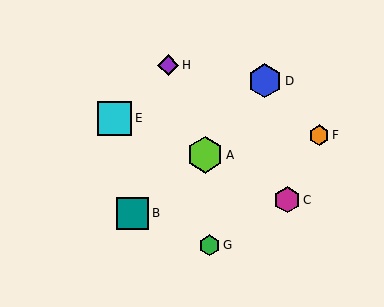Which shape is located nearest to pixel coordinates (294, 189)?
The magenta hexagon (labeled C) at (287, 200) is nearest to that location.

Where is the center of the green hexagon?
The center of the green hexagon is at (209, 245).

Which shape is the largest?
The lime hexagon (labeled A) is the largest.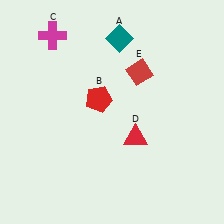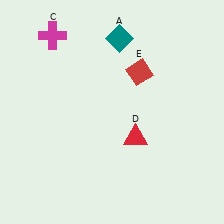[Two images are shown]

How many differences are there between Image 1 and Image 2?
There is 1 difference between the two images.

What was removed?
The red pentagon (B) was removed in Image 2.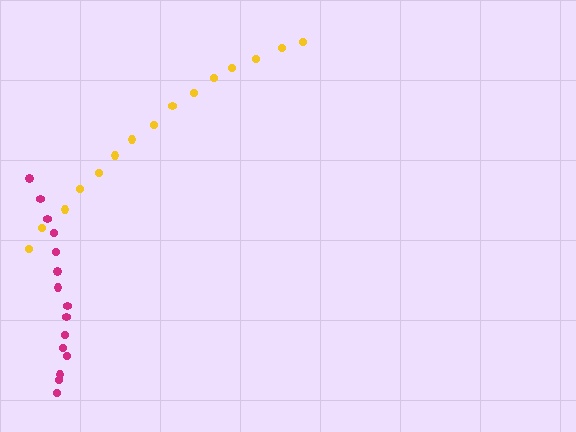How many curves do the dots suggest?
There are 2 distinct paths.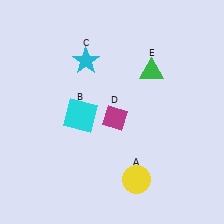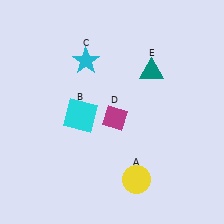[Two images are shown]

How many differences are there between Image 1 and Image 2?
There is 1 difference between the two images.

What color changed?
The triangle (E) changed from green in Image 1 to teal in Image 2.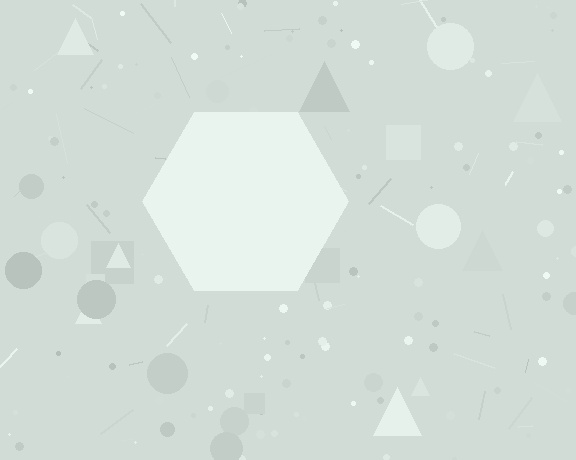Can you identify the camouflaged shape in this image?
The camouflaged shape is a hexagon.